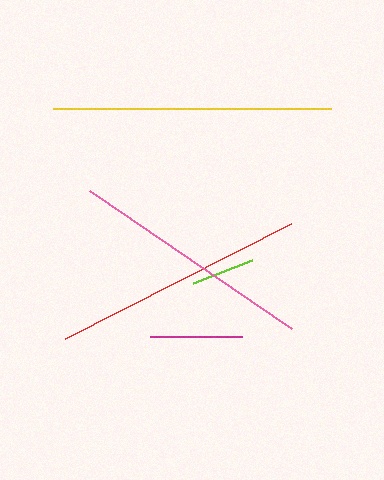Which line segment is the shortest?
The lime line is the shortest at approximately 63 pixels.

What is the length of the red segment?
The red segment is approximately 254 pixels long.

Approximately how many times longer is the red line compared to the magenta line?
The red line is approximately 2.8 times the length of the magenta line.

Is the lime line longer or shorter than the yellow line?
The yellow line is longer than the lime line.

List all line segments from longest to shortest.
From longest to shortest: yellow, red, pink, magenta, lime.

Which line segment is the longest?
The yellow line is the longest at approximately 278 pixels.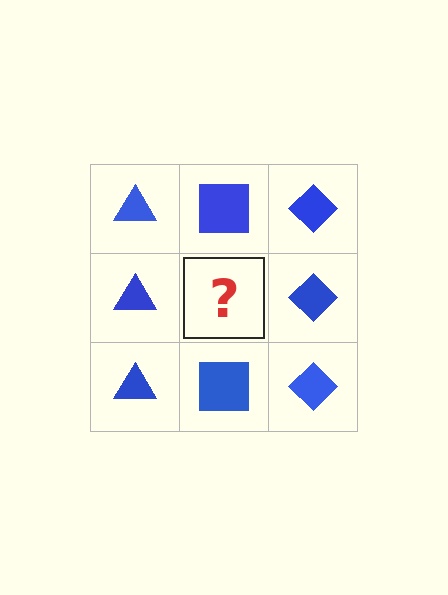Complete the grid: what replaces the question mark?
The question mark should be replaced with a blue square.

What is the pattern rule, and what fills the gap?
The rule is that each column has a consistent shape. The gap should be filled with a blue square.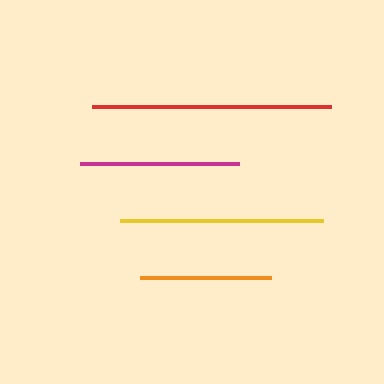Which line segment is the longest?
The red line is the longest at approximately 239 pixels.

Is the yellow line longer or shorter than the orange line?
The yellow line is longer than the orange line.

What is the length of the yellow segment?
The yellow segment is approximately 203 pixels long.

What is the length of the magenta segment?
The magenta segment is approximately 159 pixels long.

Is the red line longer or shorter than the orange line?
The red line is longer than the orange line.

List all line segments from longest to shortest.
From longest to shortest: red, yellow, magenta, orange.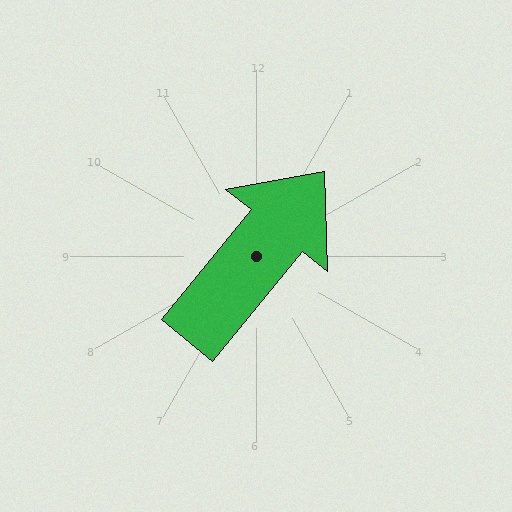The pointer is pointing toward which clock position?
Roughly 1 o'clock.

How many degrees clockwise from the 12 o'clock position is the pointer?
Approximately 39 degrees.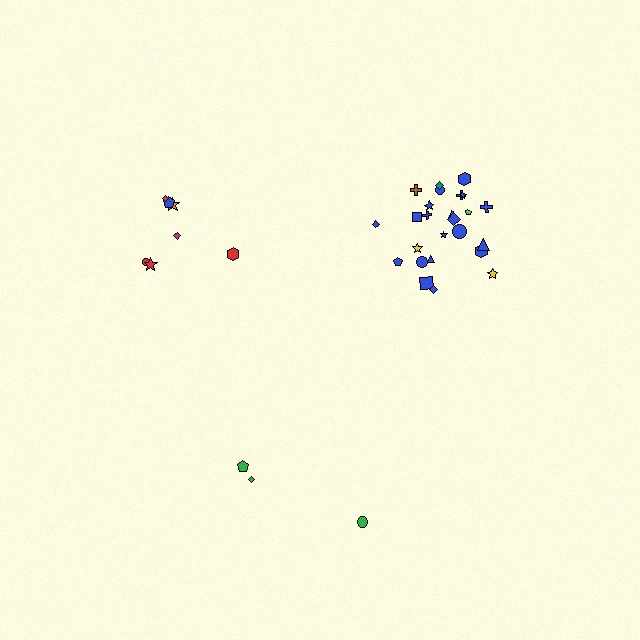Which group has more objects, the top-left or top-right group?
The top-right group.